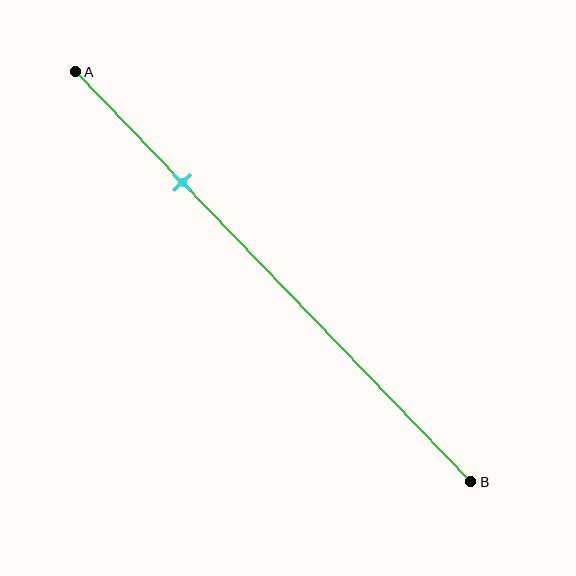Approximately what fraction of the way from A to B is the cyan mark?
The cyan mark is approximately 25% of the way from A to B.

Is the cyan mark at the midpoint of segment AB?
No, the mark is at about 25% from A, not at the 50% midpoint.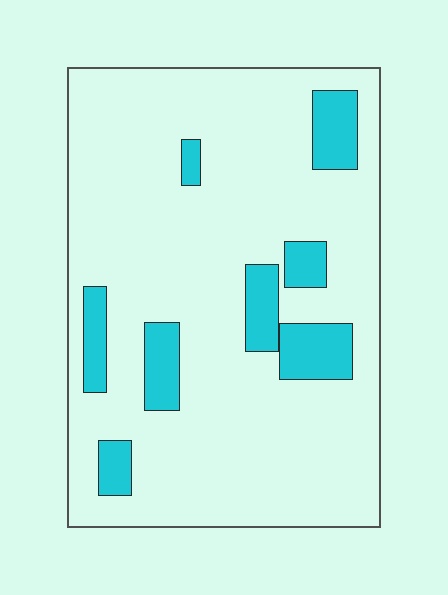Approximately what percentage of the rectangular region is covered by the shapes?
Approximately 15%.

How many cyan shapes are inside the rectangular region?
8.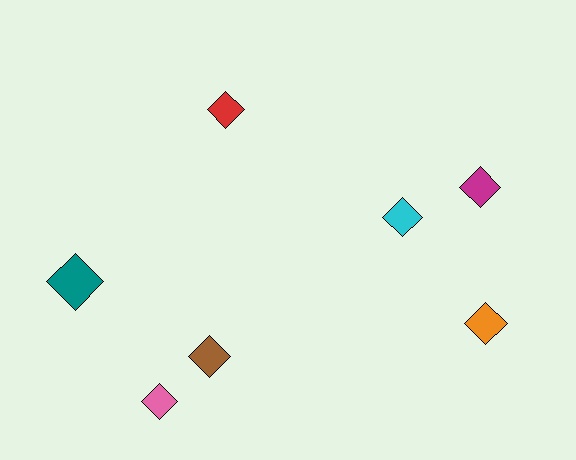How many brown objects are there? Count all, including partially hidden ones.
There is 1 brown object.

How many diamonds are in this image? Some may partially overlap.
There are 7 diamonds.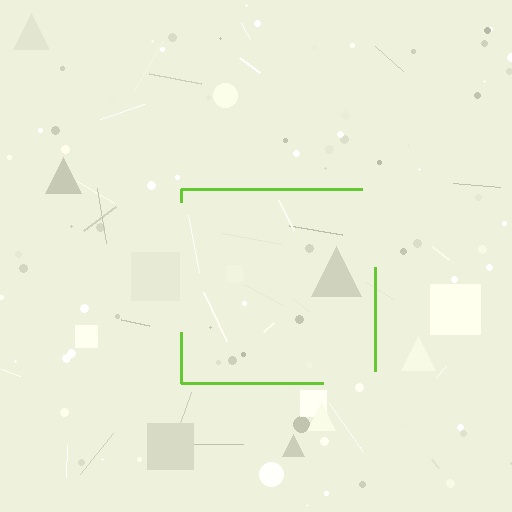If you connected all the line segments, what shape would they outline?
They would outline a square.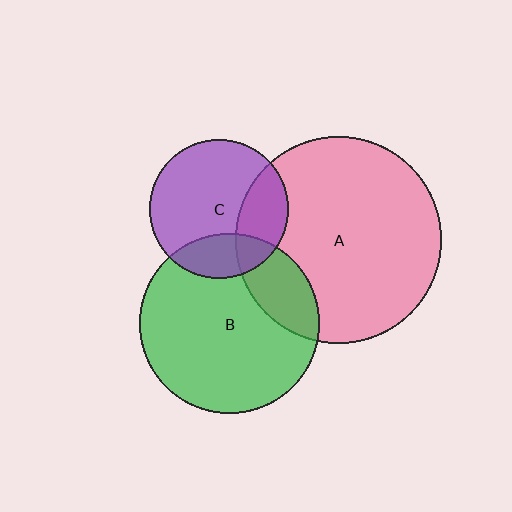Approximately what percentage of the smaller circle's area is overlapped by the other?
Approximately 20%.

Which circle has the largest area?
Circle A (pink).